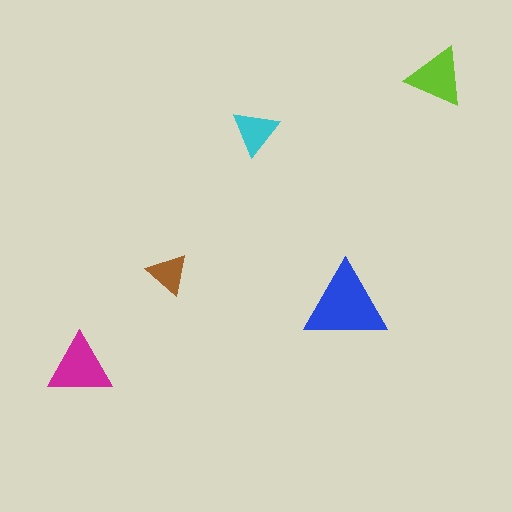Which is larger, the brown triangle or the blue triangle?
The blue one.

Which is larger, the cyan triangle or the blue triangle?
The blue one.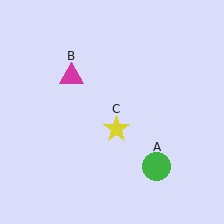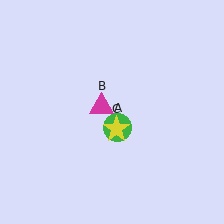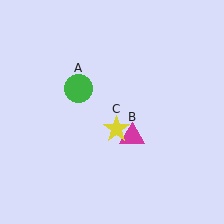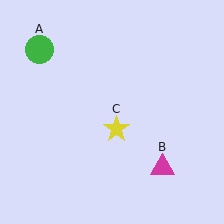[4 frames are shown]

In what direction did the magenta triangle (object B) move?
The magenta triangle (object B) moved down and to the right.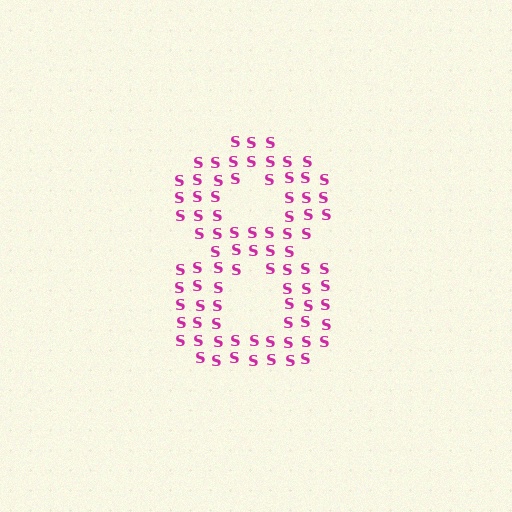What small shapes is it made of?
It is made of small letter S's.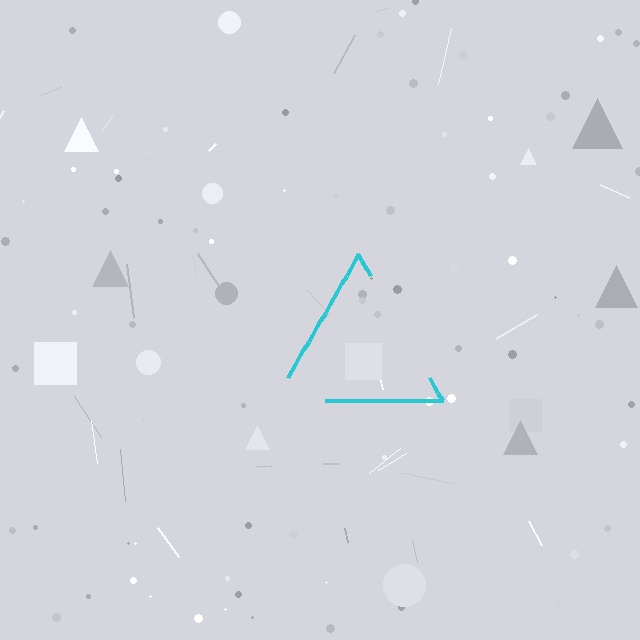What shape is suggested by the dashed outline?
The dashed outline suggests a triangle.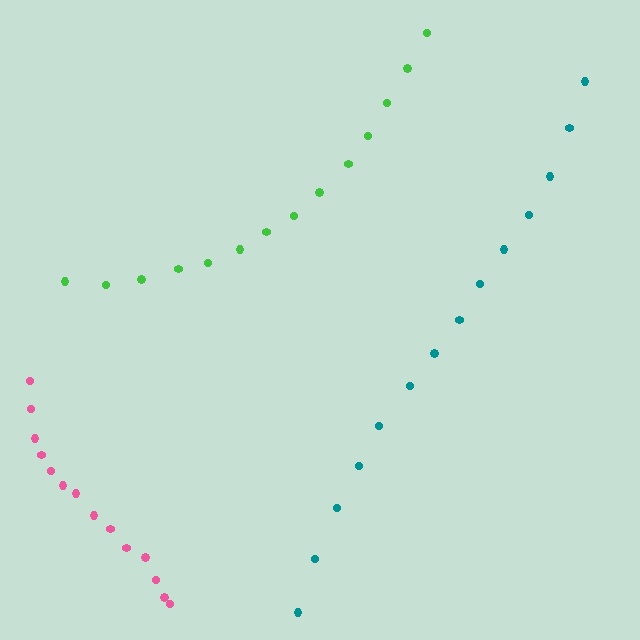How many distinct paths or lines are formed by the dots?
There are 3 distinct paths.